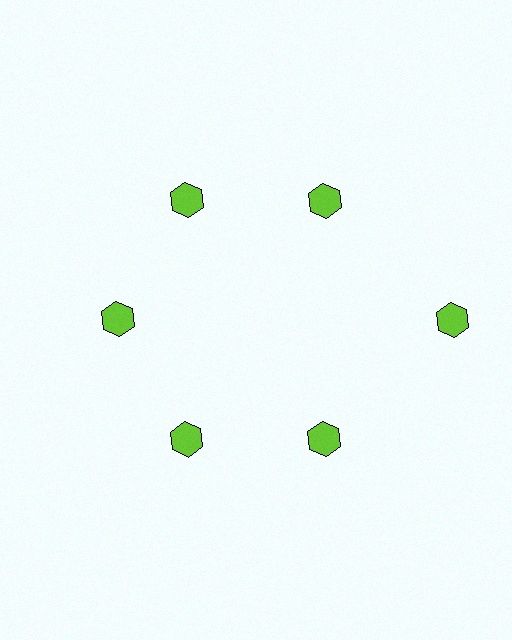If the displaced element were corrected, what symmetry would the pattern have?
It would have 6-fold rotational symmetry — the pattern would map onto itself every 60 degrees.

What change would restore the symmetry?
The symmetry would be restored by moving it inward, back onto the ring so that all 6 hexagons sit at equal angles and equal distance from the center.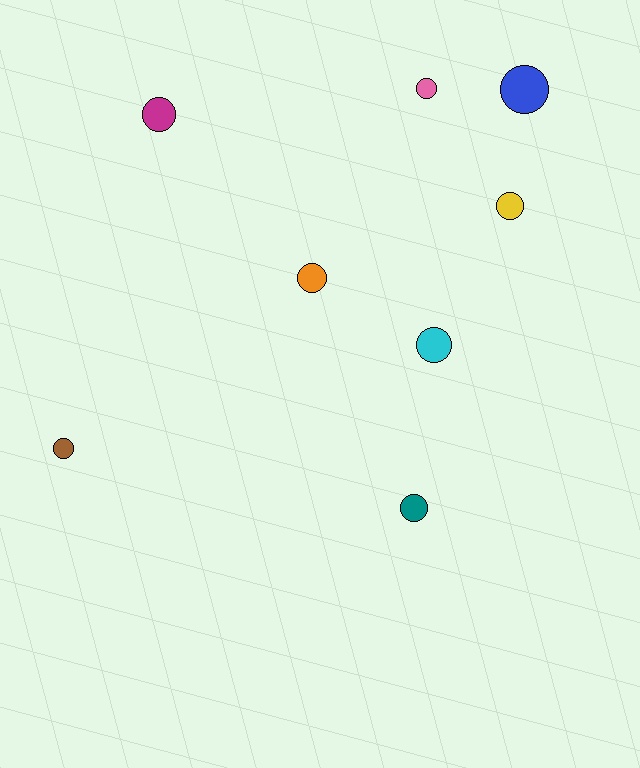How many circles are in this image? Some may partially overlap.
There are 8 circles.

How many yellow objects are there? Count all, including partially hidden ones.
There is 1 yellow object.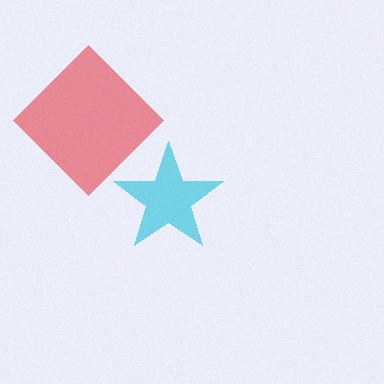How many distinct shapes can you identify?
There are 2 distinct shapes: a red diamond, a cyan star.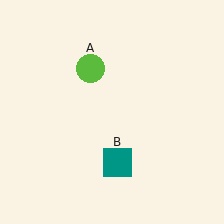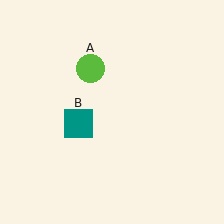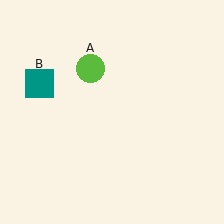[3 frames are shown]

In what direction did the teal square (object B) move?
The teal square (object B) moved up and to the left.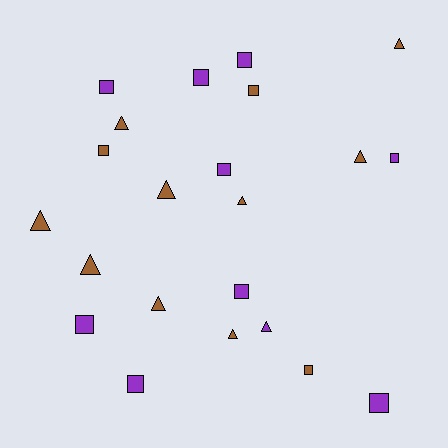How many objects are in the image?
There are 22 objects.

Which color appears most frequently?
Brown, with 12 objects.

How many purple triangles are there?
There is 1 purple triangle.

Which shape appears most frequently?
Square, with 12 objects.